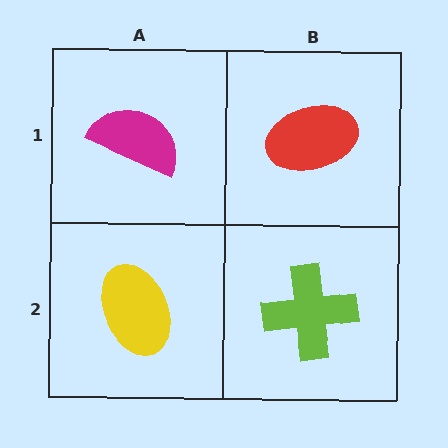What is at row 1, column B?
A red ellipse.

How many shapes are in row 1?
2 shapes.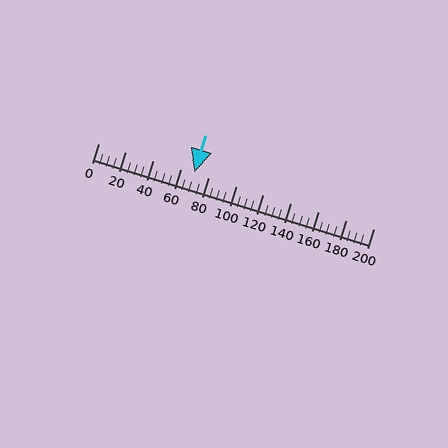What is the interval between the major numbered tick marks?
The major tick marks are spaced 20 units apart.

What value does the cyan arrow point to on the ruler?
The cyan arrow points to approximately 70.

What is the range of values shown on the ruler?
The ruler shows values from 0 to 200.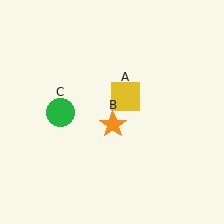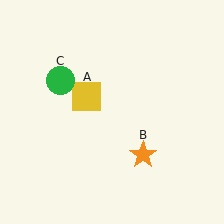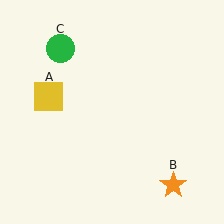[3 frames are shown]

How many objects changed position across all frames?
3 objects changed position: yellow square (object A), orange star (object B), green circle (object C).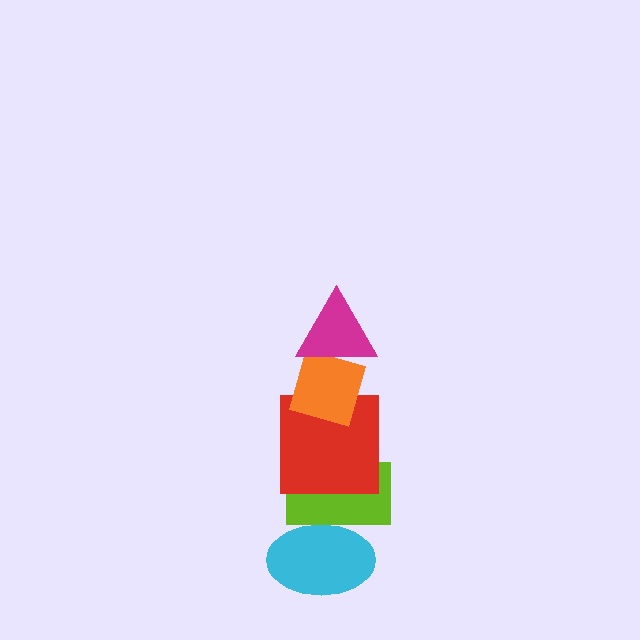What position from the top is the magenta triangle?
The magenta triangle is 1st from the top.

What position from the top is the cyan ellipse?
The cyan ellipse is 5th from the top.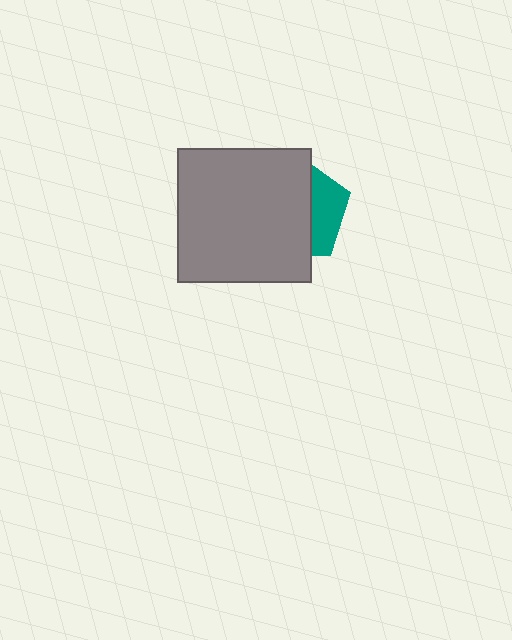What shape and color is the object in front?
The object in front is a gray square.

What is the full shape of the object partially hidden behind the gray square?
The partially hidden object is a teal pentagon.